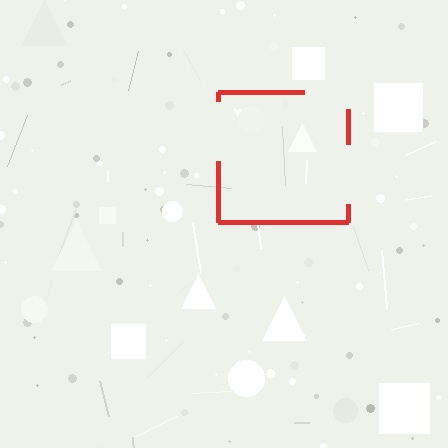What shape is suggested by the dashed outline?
The dashed outline suggests a square.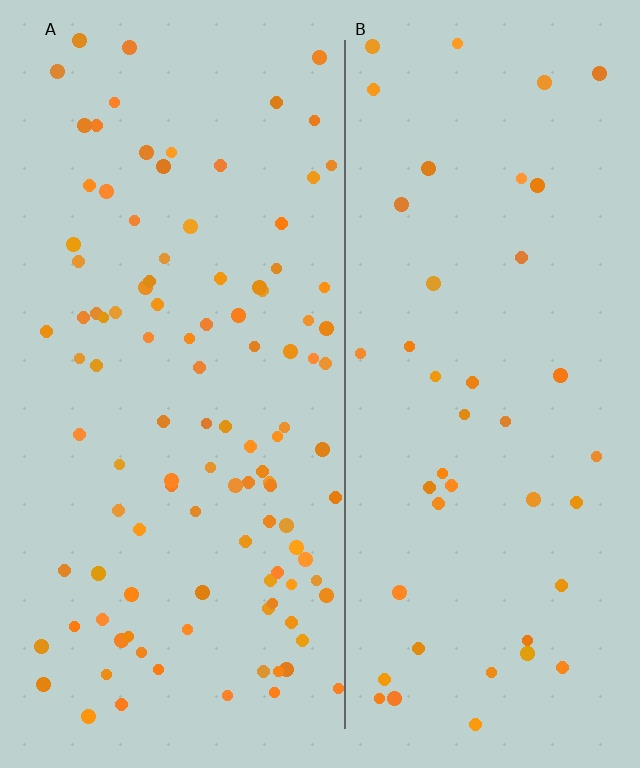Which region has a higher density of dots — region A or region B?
A (the left).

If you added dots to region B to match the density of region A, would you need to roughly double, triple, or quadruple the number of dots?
Approximately double.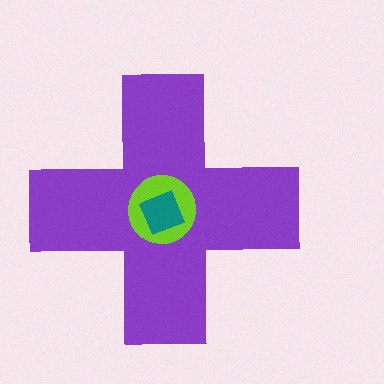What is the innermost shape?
The teal square.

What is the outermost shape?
The purple cross.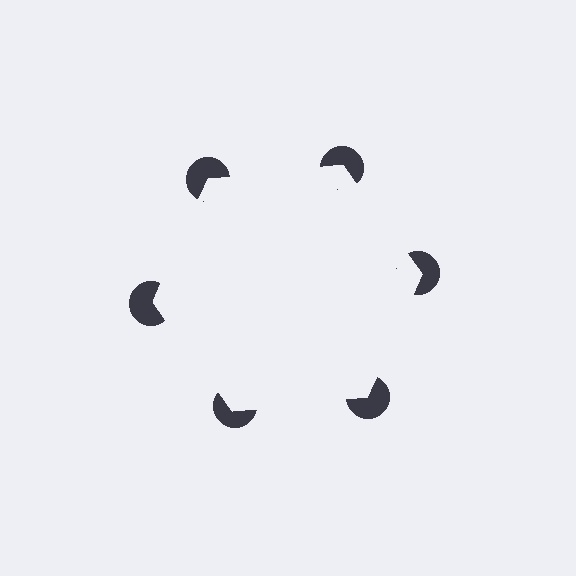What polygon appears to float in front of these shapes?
An illusory hexagon — its edges are inferred from the aligned wedge cuts in the pac-man discs, not physically drawn.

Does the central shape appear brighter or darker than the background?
It typically appears slightly brighter than the background, even though no actual brightness change is drawn.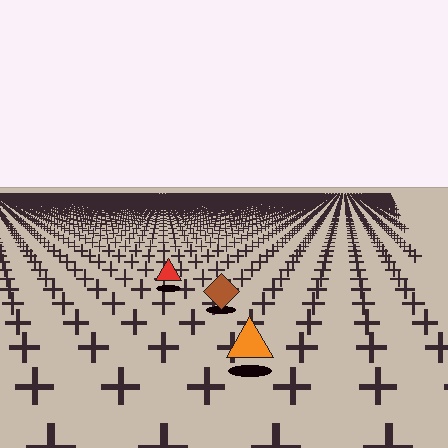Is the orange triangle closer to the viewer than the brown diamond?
Yes. The orange triangle is closer — you can tell from the texture gradient: the ground texture is coarser near it.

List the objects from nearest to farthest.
From nearest to farthest: the orange triangle, the brown diamond, the red triangle.